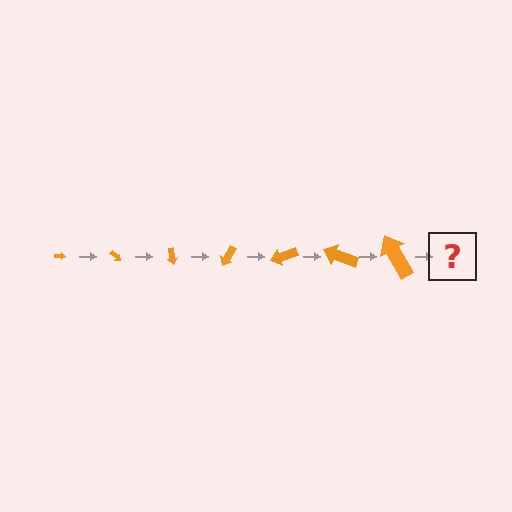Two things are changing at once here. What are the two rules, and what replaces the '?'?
The two rules are that the arrow grows larger each step and it rotates 40 degrees each step. The '?' should be an arrow, larger than the previous one and rotated 280 degrees from the start.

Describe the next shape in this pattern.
It should be an arrow, larger than the previous one and rotated 280 degrees from the start.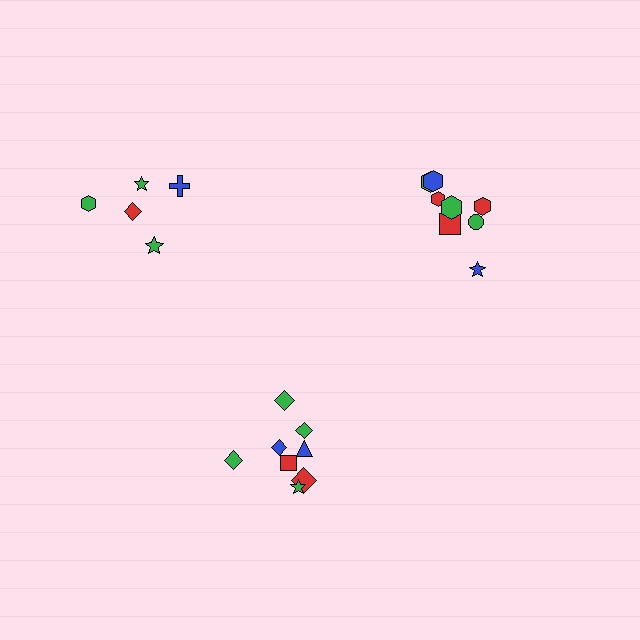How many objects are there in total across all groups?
There are 21 objects.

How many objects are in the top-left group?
There are 5 objects.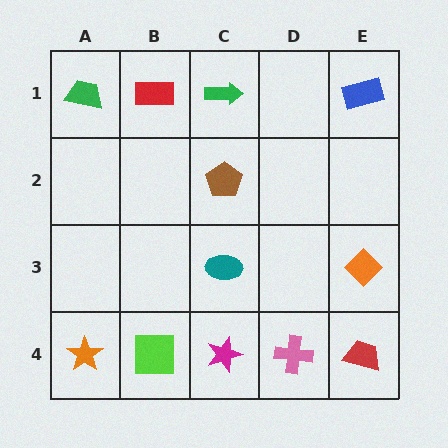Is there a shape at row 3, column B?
No, that cell is empty.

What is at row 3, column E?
An orange diamond.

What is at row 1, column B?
A red rectangle.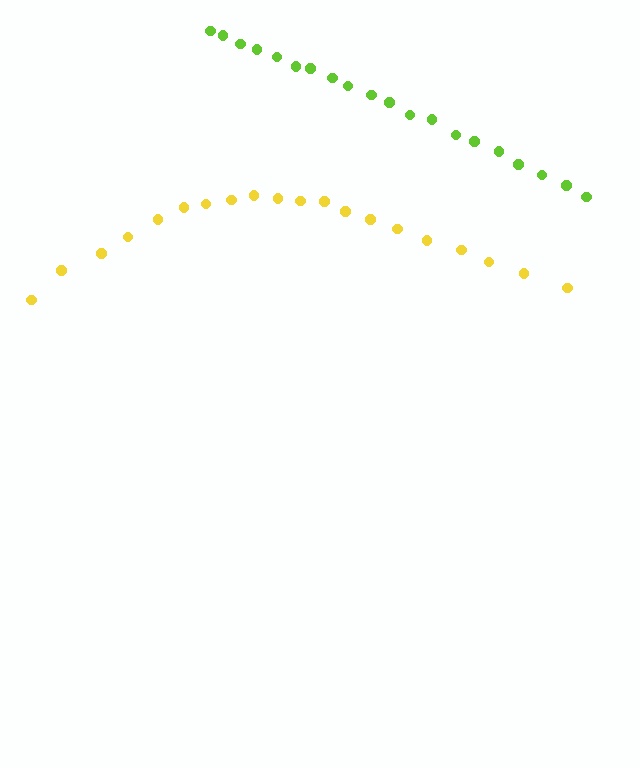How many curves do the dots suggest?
There are 2 distinct paths.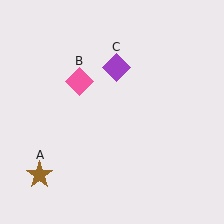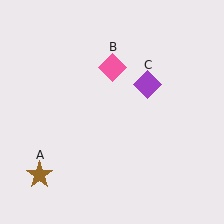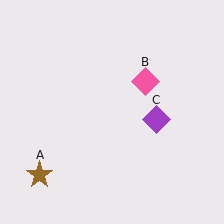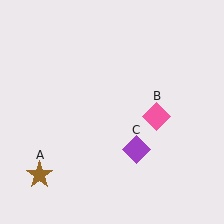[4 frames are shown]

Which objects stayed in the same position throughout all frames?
Brown star (object A) remained stationary.